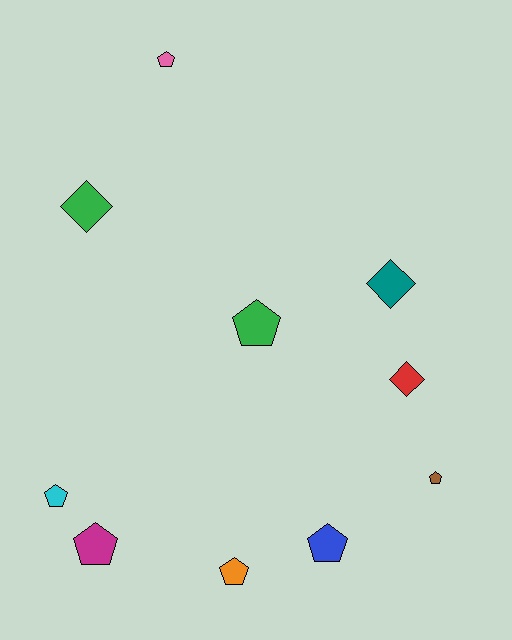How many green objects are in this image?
There are 2 green objects.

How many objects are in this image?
There are 10 objects.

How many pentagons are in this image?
There are 7 pentagons.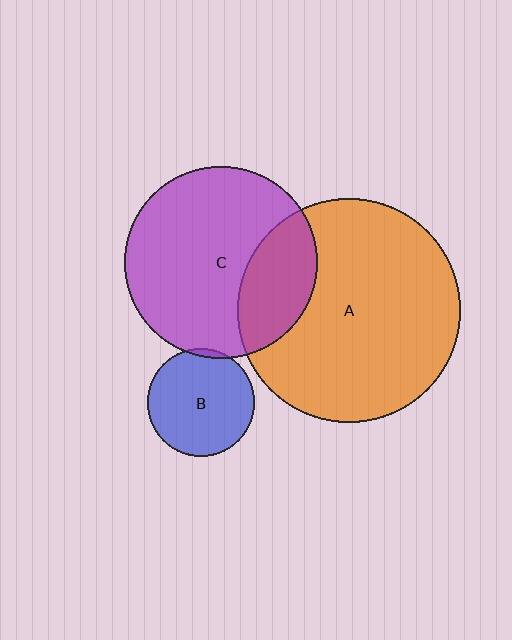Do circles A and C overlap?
Yes.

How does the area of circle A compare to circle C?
Approximately 1.3 times.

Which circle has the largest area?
Circle A (orange).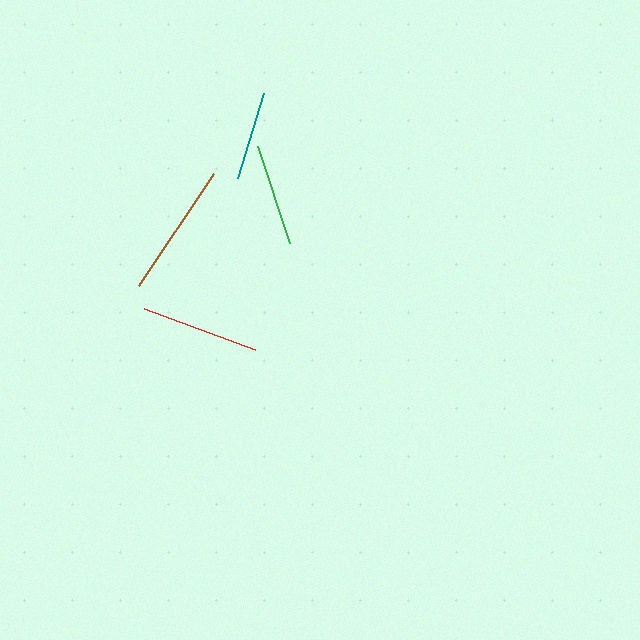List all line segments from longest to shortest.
From longest to shortest: brown, red, green, teal.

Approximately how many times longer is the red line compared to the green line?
The red line is approximately 1.2 times the length of the green line.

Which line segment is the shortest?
The teal line is the shortest at approximately 89 pixels.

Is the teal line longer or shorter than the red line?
The red line is longer than the teal line.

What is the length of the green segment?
The green segment is approximately 103 pixels long.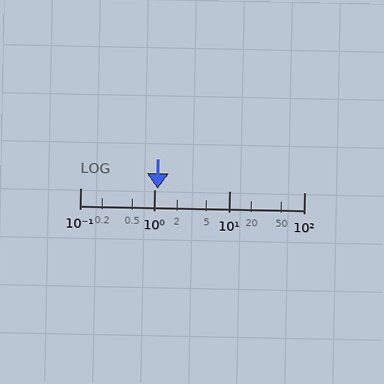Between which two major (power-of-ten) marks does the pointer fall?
The pointer is between 1 and 10.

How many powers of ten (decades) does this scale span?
The scale spans 3 decades, from 0.1 to 100.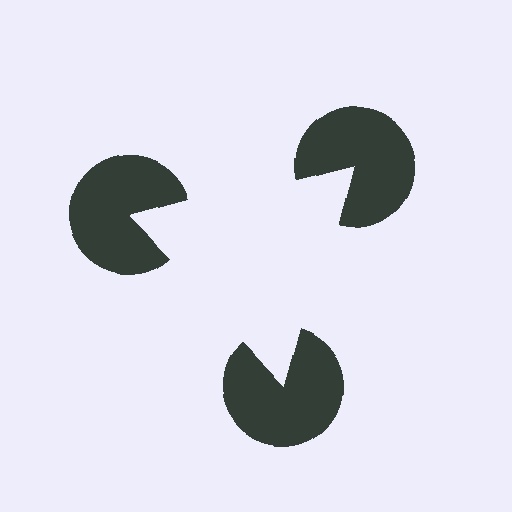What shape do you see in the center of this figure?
An illusory triangle — its edges are inferred from the aligned wedge cuts in the pac-man discs, not physically drawn.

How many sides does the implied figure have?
3 sides.